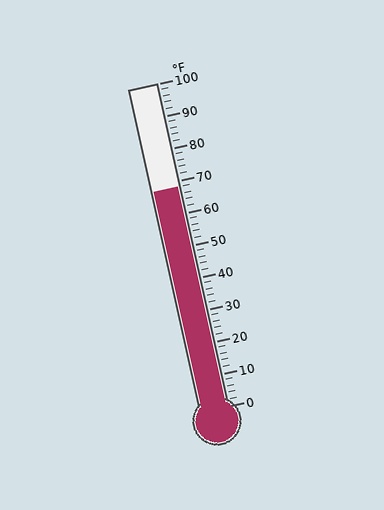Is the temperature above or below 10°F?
The temperature is above 10°F.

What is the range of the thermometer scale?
The thermometer scale ranges from 0°F to 100°F.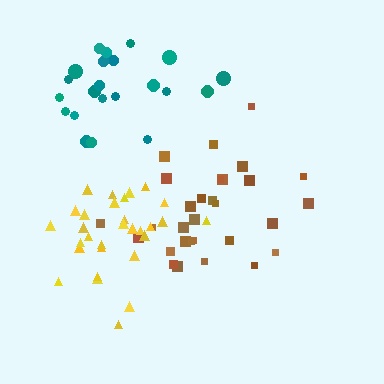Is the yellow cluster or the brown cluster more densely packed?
Yellow.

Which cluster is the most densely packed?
Yellow.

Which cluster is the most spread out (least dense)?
Teal.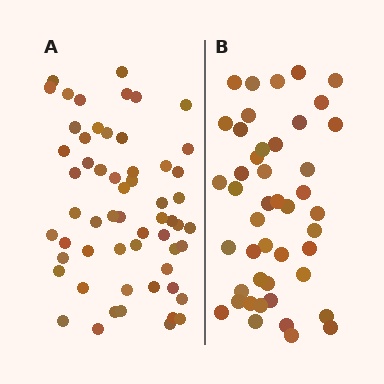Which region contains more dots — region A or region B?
Region A (the left region) has more dots.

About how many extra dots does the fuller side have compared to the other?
Region A has approximately 15 more dots than region B.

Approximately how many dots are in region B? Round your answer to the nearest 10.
About 40 dots. (The exact count is 45, which rounds to 40.)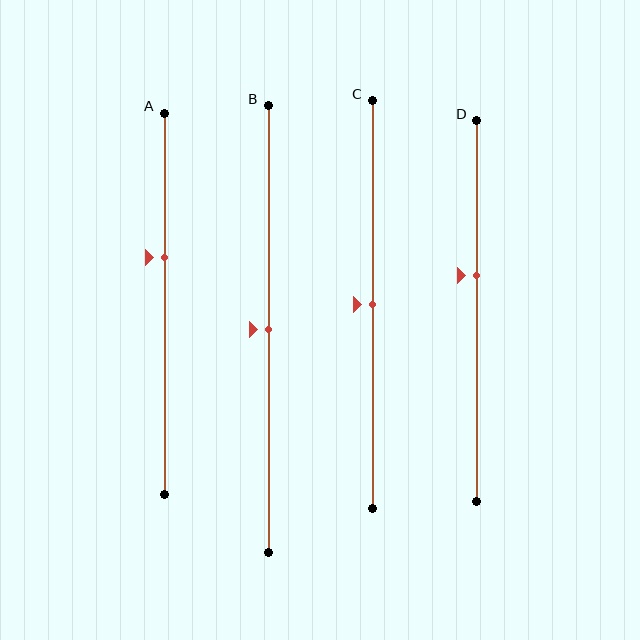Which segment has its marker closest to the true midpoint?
Segment B has its marker closest to the true midpoint.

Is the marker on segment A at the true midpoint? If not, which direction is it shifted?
No, the marker on segment A is shifted upward by about 12% of the segment length.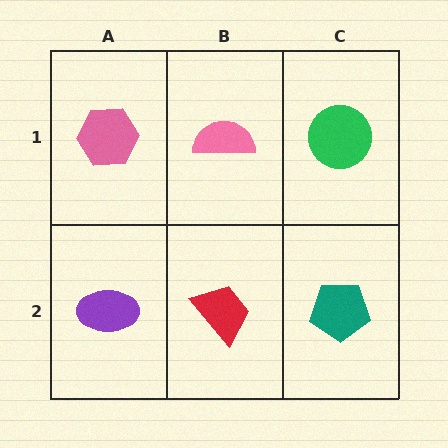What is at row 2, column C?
A teal pentagon.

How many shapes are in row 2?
3 shapes.